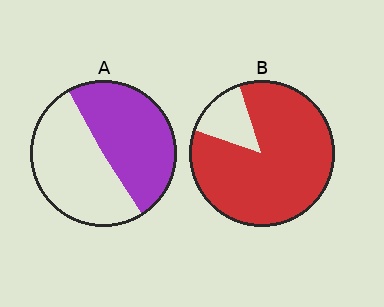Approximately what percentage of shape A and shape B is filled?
A is approximately 50% and B is approximately 85%.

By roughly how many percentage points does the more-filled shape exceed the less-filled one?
By roughly 35 percentage points (B over A).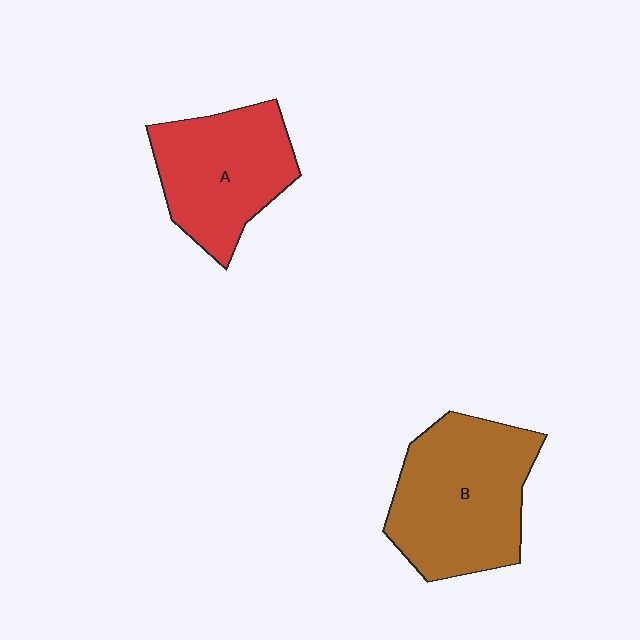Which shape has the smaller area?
Shape A (red).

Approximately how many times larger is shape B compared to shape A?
Approximately 1.2 times.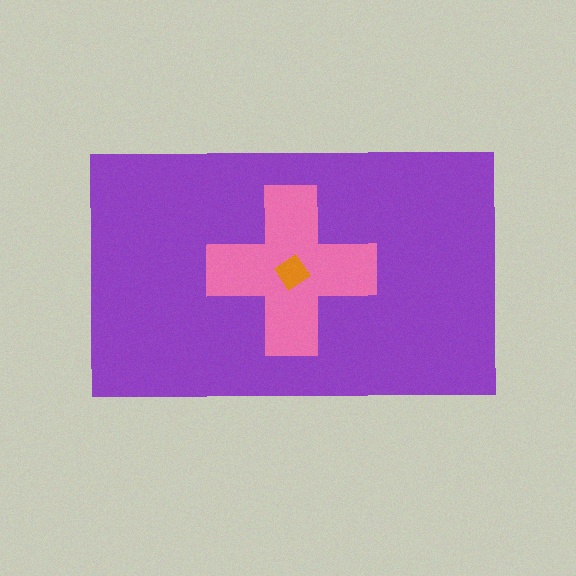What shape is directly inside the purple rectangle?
The pink cross.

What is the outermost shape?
The purple rectangle.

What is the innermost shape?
The orange diamond.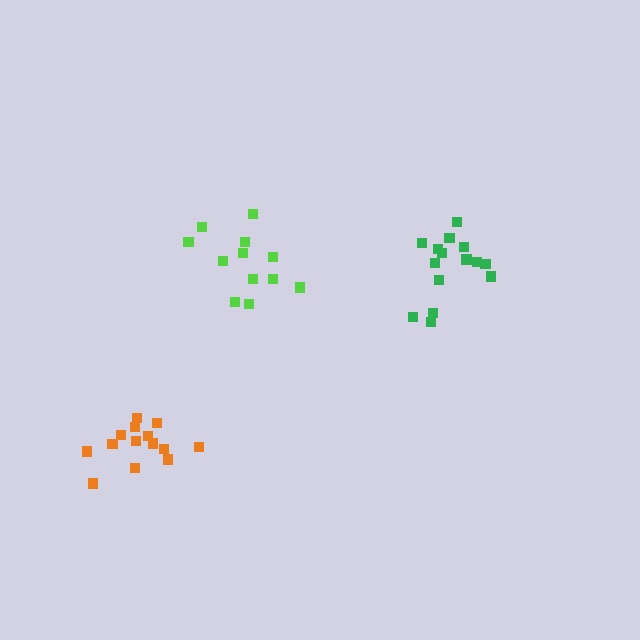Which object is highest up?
The green cluster is topmost.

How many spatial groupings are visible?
There are 3 spatial groupings.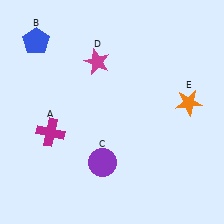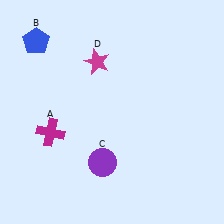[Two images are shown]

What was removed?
The orange star (E) was removed in Image 2.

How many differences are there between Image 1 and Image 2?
There is 1 difference between the two images.